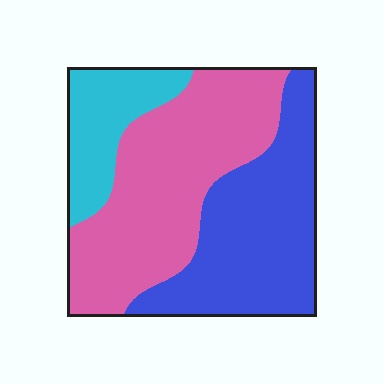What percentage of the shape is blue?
Blue covers 38% of the shape.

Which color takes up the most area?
Pink, at roughly 45%.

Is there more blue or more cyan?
Blue.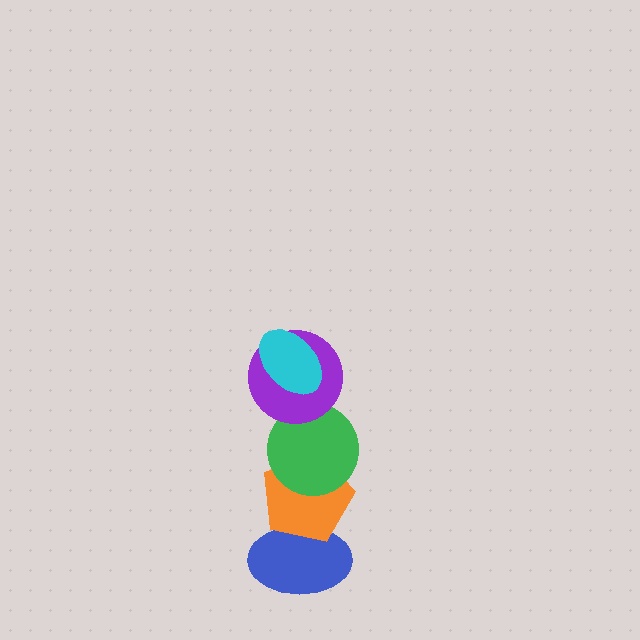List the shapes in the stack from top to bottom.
From top to bottom: the cyan ellipse, the purple circle, the green circle, the orange pentagon, the blue ellipse.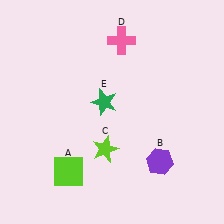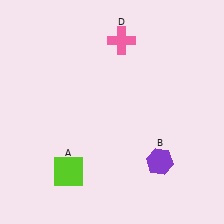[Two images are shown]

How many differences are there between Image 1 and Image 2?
There are 2 differences between the two images.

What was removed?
The lime star (C), the green star (E) were removed in Image 2.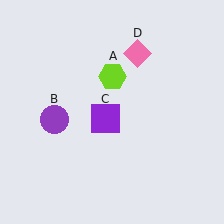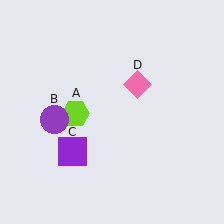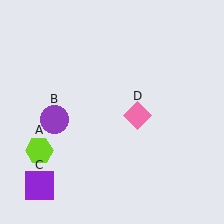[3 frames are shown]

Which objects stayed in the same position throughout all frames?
Purple circle (object B) remained stationary.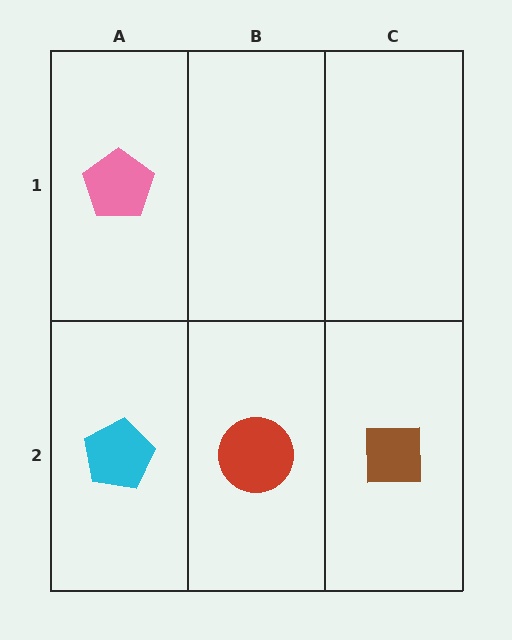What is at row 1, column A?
A pink pentagon.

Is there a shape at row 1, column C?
No, that cell is empty.